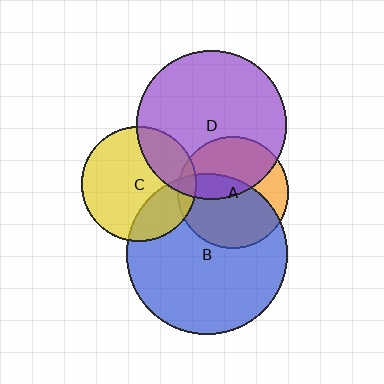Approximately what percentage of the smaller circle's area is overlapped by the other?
Approximately 25%.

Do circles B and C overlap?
Yes.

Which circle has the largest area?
Circle B (blue).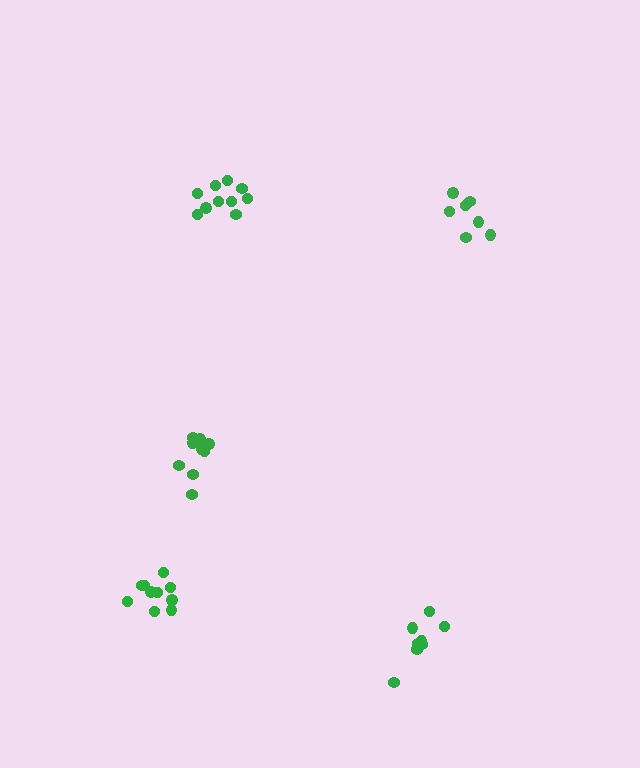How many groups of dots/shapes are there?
There are 5 groups.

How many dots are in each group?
Group 1: 8 dots, Group 2: 10 dots, Group 3: 9 dots, Group 4: 7 dots, Group 5: 10 dots (44 total).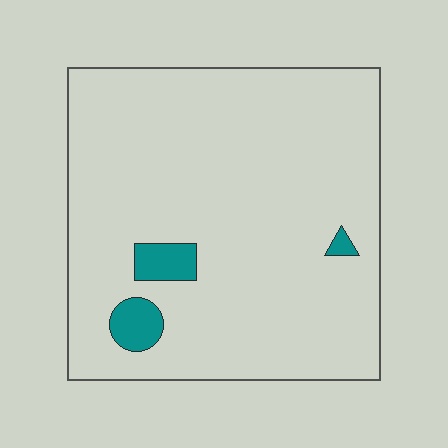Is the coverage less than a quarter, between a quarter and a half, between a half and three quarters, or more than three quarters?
Less than a quarter.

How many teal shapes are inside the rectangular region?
3.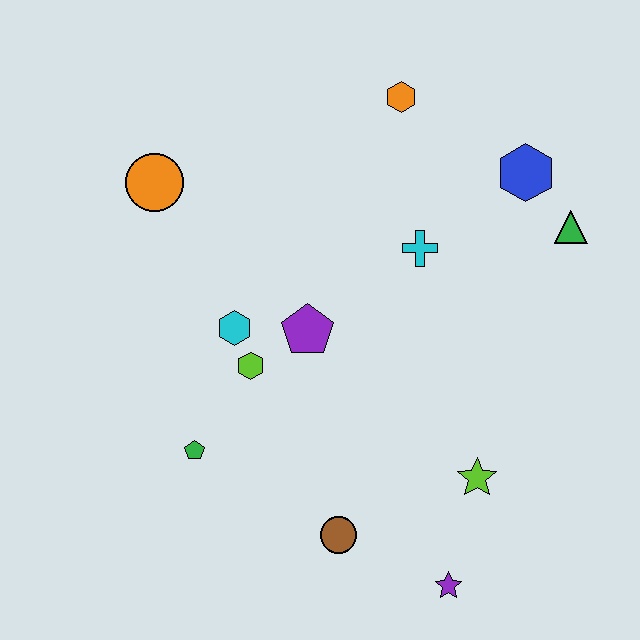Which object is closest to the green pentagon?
The lime hexagon is closest to the green pentagon.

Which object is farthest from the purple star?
The orange circle is farthest from the purple star.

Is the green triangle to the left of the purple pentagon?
No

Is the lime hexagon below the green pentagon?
No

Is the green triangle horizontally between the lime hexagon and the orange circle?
No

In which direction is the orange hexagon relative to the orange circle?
The orange hexagon is to the right of the orange circle.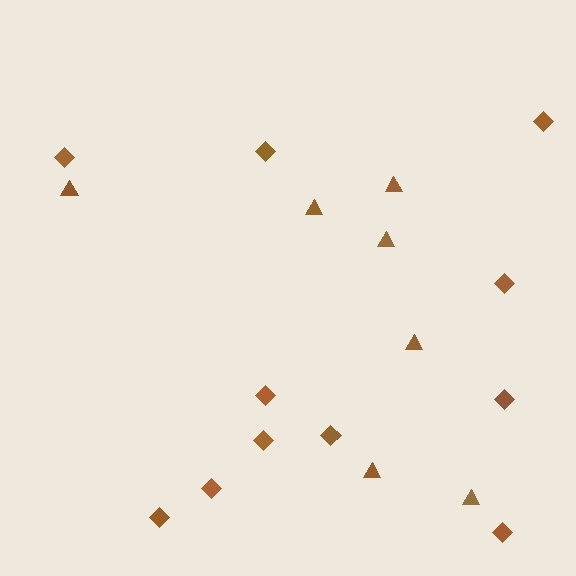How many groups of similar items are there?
There are 2 groups: one group of triangles (7) and one group of diamonds (11).